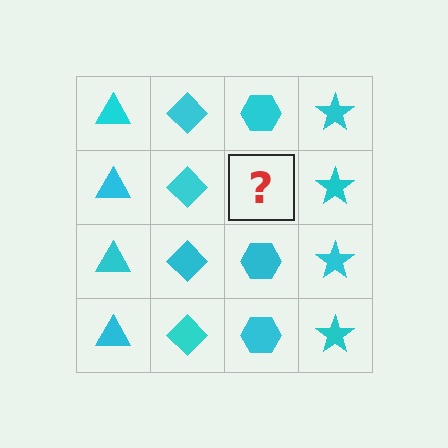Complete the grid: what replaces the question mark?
The question mark should be replaced with a cyan hexagon.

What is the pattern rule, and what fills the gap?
The rule is that each column has a consistent shape. The gap should be filled with a cyan hexagon.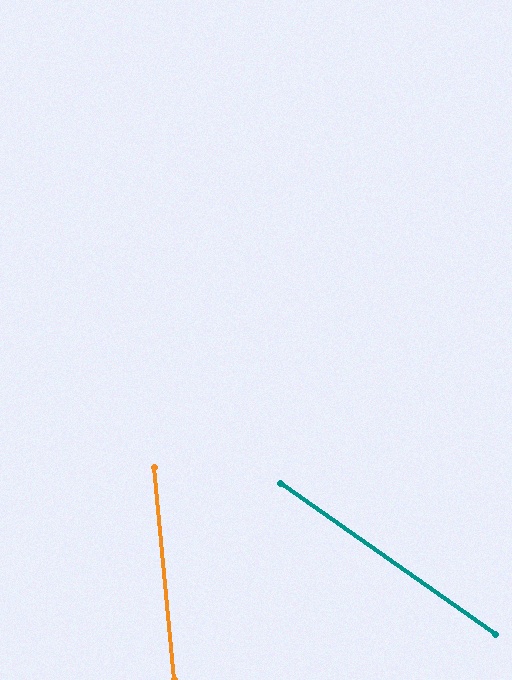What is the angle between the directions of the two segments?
Approximately 50 degrees.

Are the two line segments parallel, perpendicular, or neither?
Neither parallel nor perpendicular — they differ by about 50°.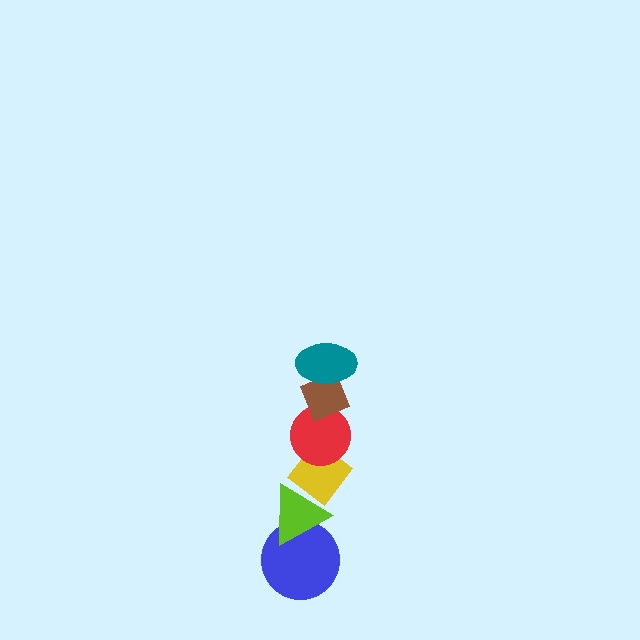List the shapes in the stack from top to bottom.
From top to bottom: the teal ellipse, the brown diamond, the red circle, the yellow diamond, the lime triangle, the blue circle.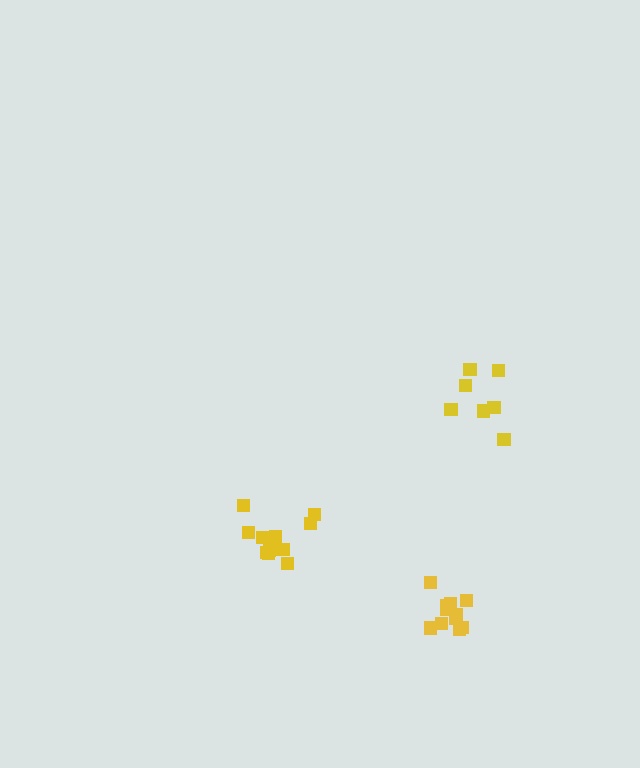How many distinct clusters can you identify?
There are 3 distinct clusters.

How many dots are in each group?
Group 1: 11 dots, Group 2: 7 dots, Group 3: 11 dots (29 total).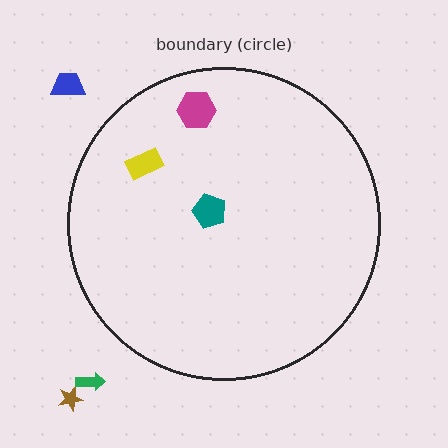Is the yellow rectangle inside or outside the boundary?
Inside.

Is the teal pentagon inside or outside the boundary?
Inside.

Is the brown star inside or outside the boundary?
Outside.